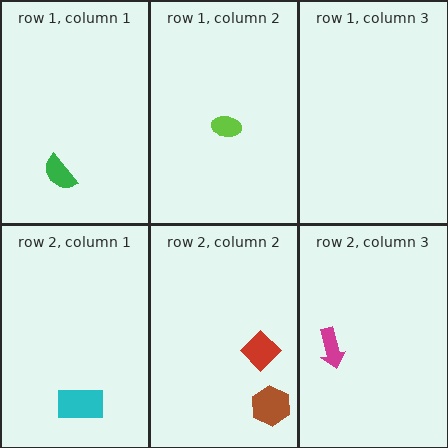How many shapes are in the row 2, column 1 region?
1.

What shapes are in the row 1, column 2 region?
The lime ellipse.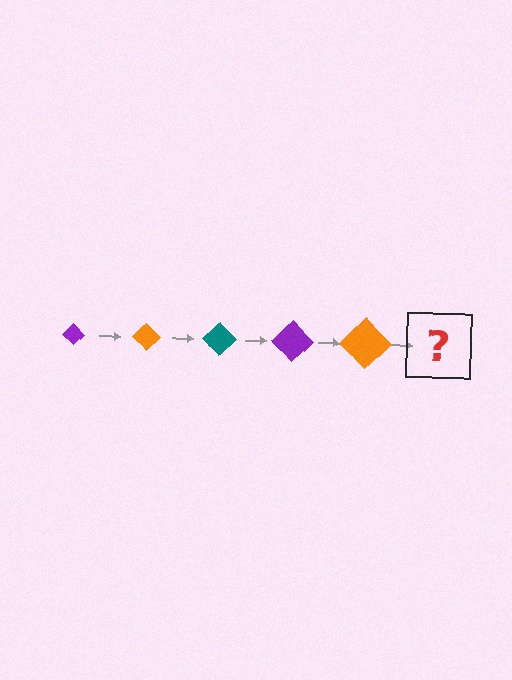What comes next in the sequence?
The next element should be a teal diamond, larger than the previous one.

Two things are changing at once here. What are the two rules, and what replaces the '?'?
The two rules are that the diamond grows larger each step and the color cycles through purple, orange, and teal. The '?' should be a teal diamond, larger than the previous one.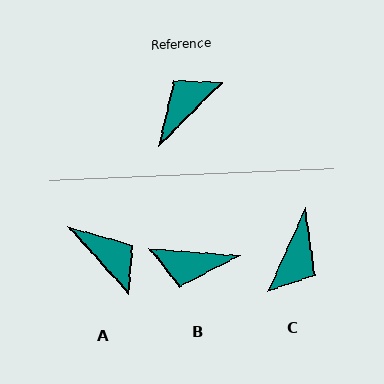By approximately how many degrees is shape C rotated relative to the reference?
Approximately 159 degrees clockwise.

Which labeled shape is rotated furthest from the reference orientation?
C, about 159 degrees away.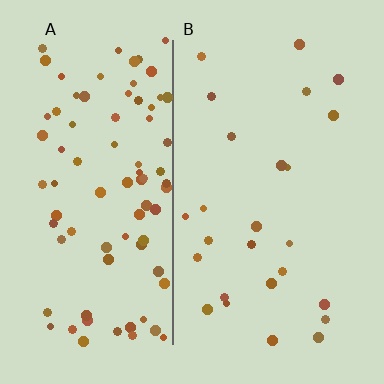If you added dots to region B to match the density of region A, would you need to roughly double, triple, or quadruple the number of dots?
Approximately triple.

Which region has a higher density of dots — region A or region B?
A (the left).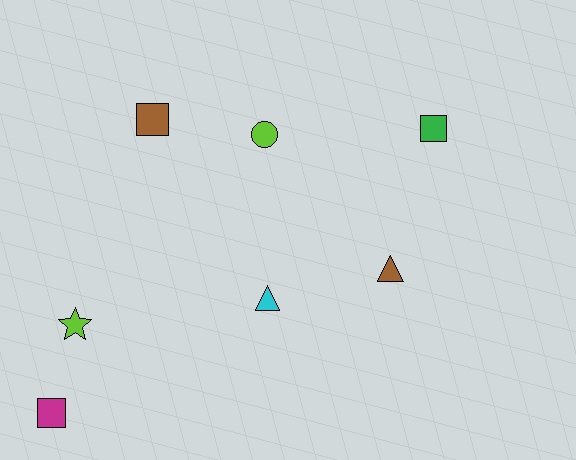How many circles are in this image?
There is 1 circle.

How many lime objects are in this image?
There are 2 lime objects.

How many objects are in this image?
There are 7 objects.